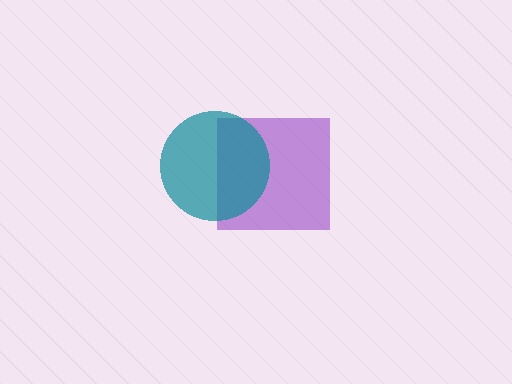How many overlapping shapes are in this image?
There are 2 overlapping shapes in the image.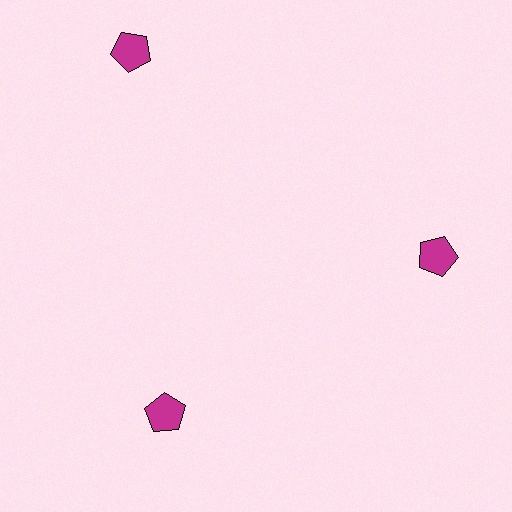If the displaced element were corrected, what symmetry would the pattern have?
It would have 3-fold rotational symmetry — the pattern would map onto itself every 120 degrees.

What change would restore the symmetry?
The symmetry would be restored by moving it inward, back onto the ring so that all 3 pentagons sit at equal angles and equal distance from the center.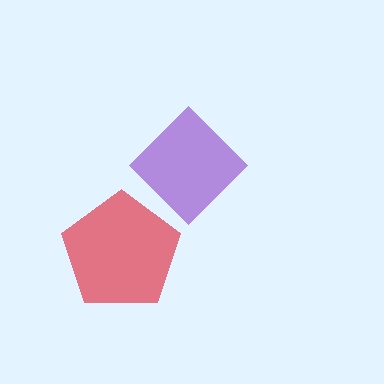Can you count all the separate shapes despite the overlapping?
Yes, there are 2 separate shapes.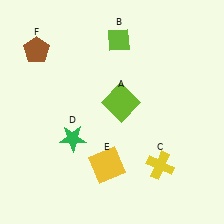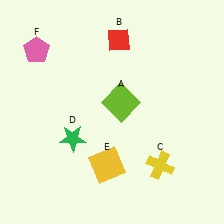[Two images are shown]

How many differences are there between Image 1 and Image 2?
There are 2 differences between the two images.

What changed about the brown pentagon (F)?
In Image 1, F is brown. In Image 2, it changed to pink.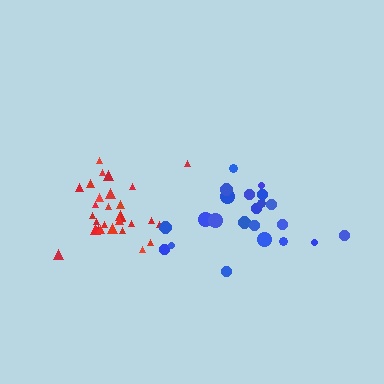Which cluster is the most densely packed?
Red.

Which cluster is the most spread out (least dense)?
Blue.